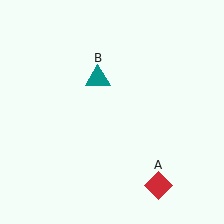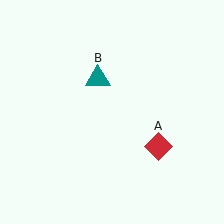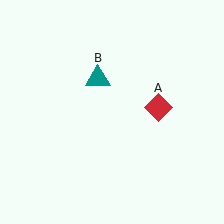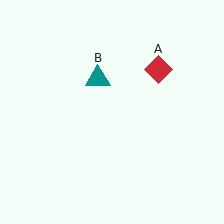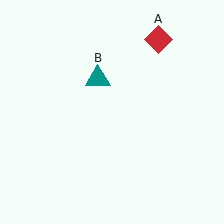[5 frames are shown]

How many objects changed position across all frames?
1 object changed position: red diamond (object A).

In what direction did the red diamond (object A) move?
The red diamond (object A) moved up.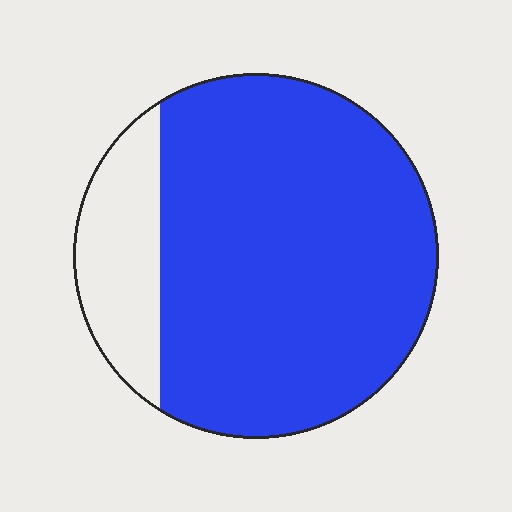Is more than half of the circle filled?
Yes.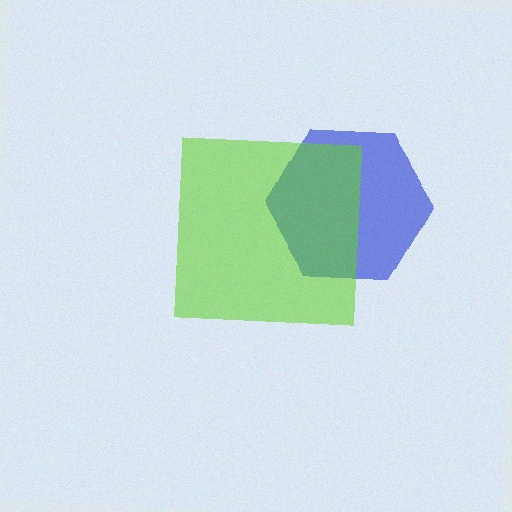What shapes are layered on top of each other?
The layered shapes are: a blue hexagon, a lime square.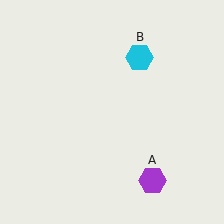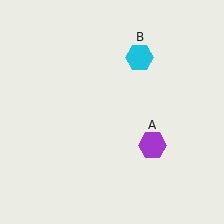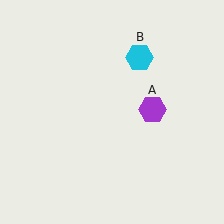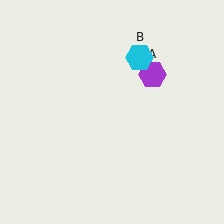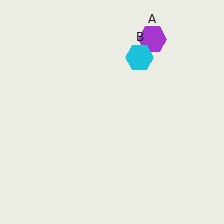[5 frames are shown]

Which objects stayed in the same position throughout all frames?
Cyan hexagon (object B) remained stationary.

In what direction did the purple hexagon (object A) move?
The purple hexagon (object A) moved up.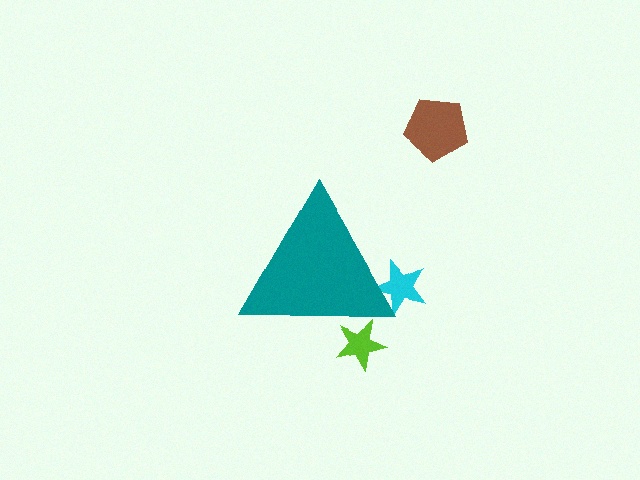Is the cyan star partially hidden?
Yes, the cyan star is partially hidden behind the teal triangle.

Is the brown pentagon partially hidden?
No, the brown pentagon is fully visible.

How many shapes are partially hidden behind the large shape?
2 shapes are partially hidden.